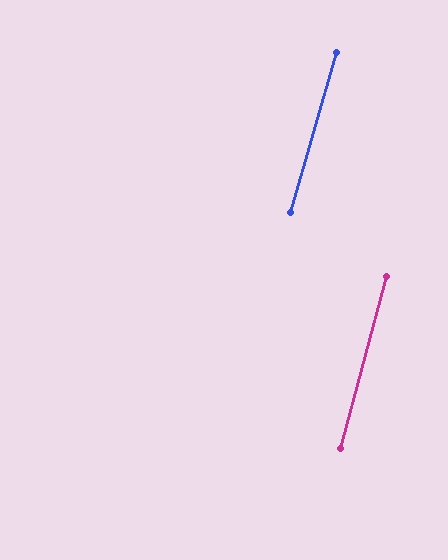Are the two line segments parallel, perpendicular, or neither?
Parallel — their directions differ by only 1.3°.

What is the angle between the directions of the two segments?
Approximately 1 degree.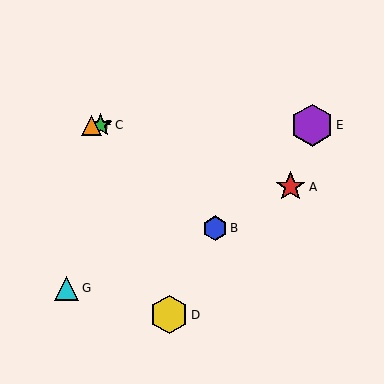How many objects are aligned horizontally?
3 objects (C, E, F) are aligned horizontally.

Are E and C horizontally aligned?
Yes, both are at y≈125.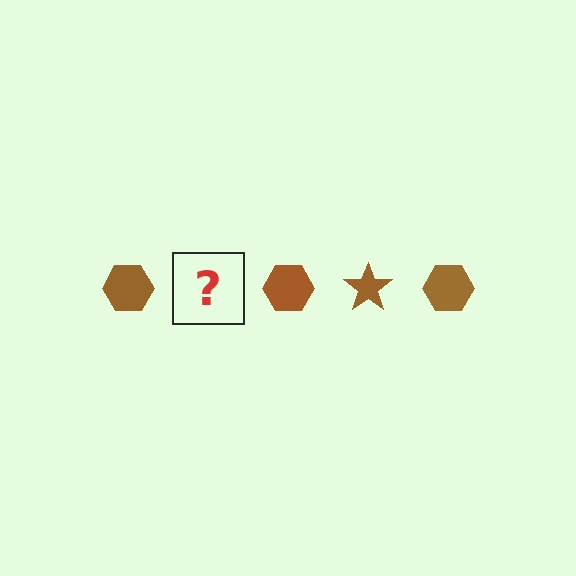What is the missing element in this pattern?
The missing element is a brown star.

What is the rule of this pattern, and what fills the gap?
The rule is that the pattern cycles through hexagon, star shapes in brown. The gap should be filled with a brown star.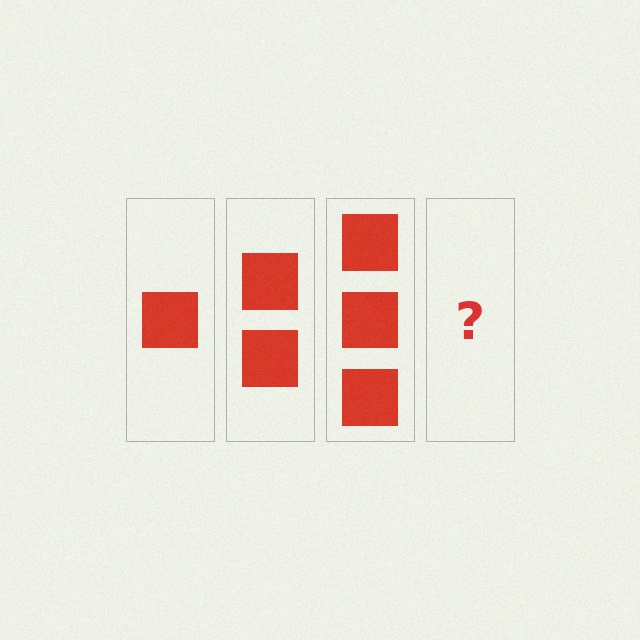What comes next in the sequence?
The next element should be 4 squares.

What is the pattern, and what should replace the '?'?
The pattern is that each step adds one more square. The '?' should be 4 squares.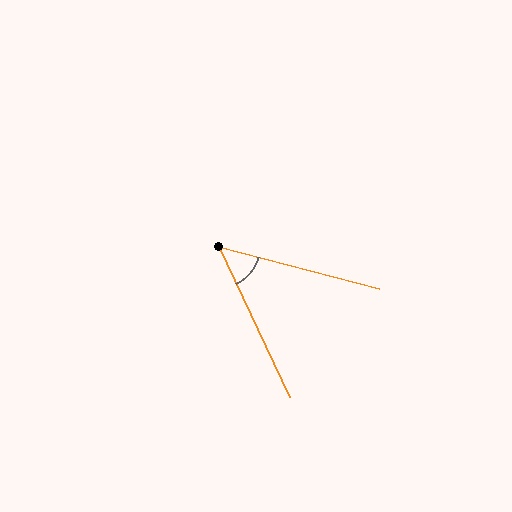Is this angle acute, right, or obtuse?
It is acute.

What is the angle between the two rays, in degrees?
Approximately 50 degrees.